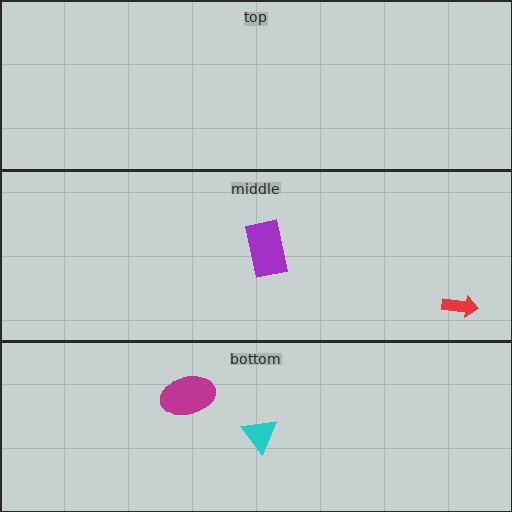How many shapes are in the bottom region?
2.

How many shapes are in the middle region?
2.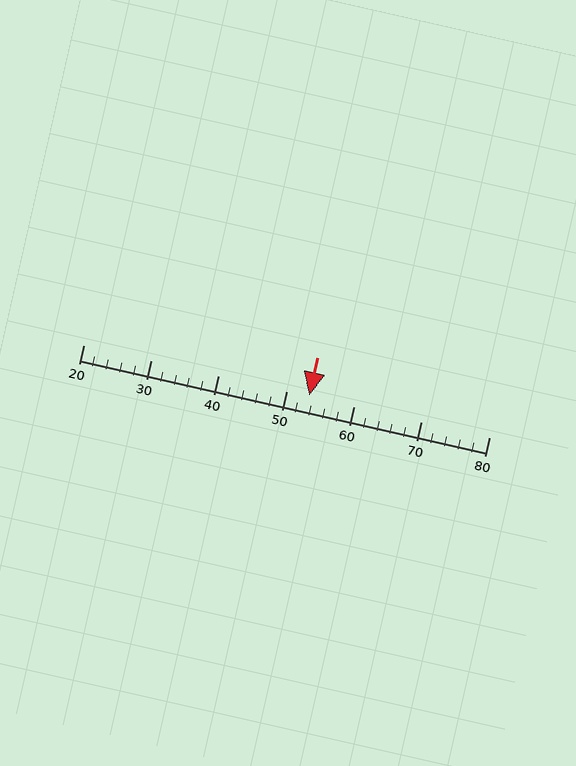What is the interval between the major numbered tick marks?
The major tick marks are spaced 10 units apart.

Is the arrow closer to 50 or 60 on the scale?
The arrow is closer to 50.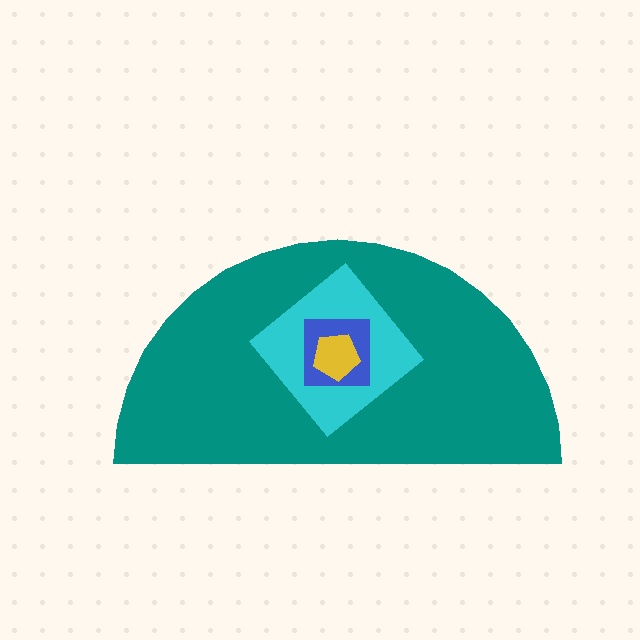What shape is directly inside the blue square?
The yellow pentagon.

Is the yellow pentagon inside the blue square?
Yes.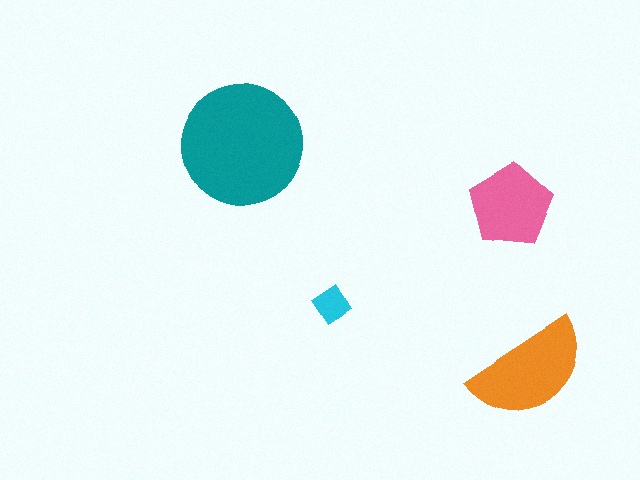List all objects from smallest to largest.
The cyan diamond, the pink pentagon, the orange semicircle, the teal circle.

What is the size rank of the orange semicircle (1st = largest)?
2nd.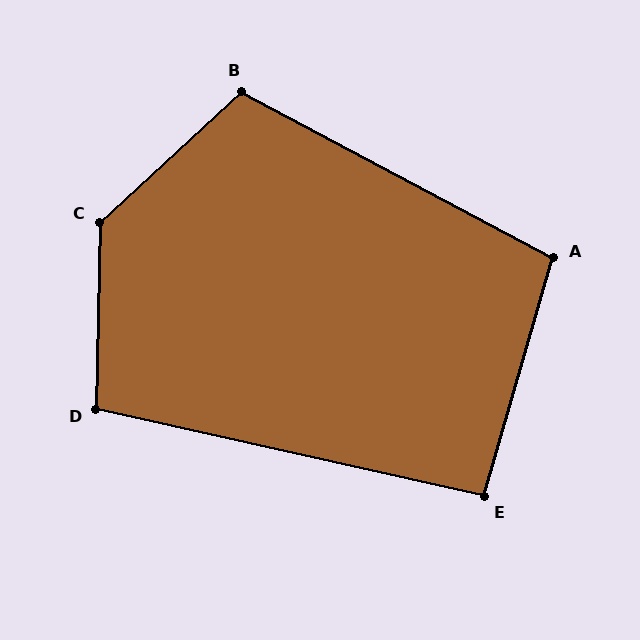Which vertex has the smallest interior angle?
E, at approximately 93 degrees.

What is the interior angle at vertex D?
Approximately 102 degrees (obtuse).